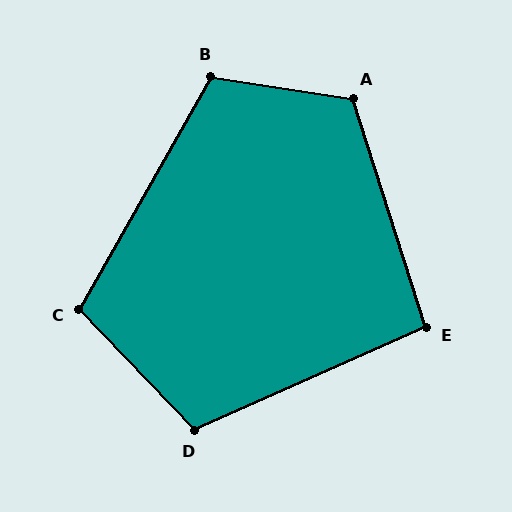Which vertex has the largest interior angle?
A, at approximately 116 degrees.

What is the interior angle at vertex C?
Approximately 107 degrees (obtuse).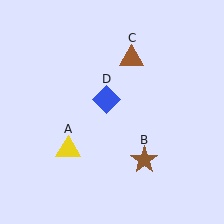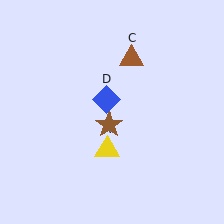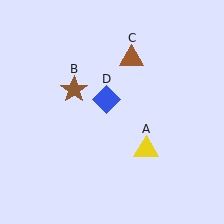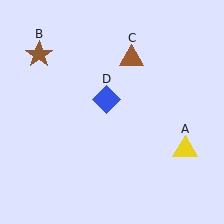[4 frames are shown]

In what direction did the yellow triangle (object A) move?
The yellow triangle (object A) moved right.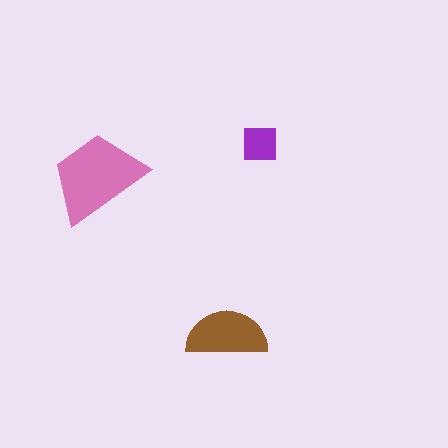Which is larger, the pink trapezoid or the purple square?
The pink trapezoid.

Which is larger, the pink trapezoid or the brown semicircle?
The pink trapezoid.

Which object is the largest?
The pink trapezoid.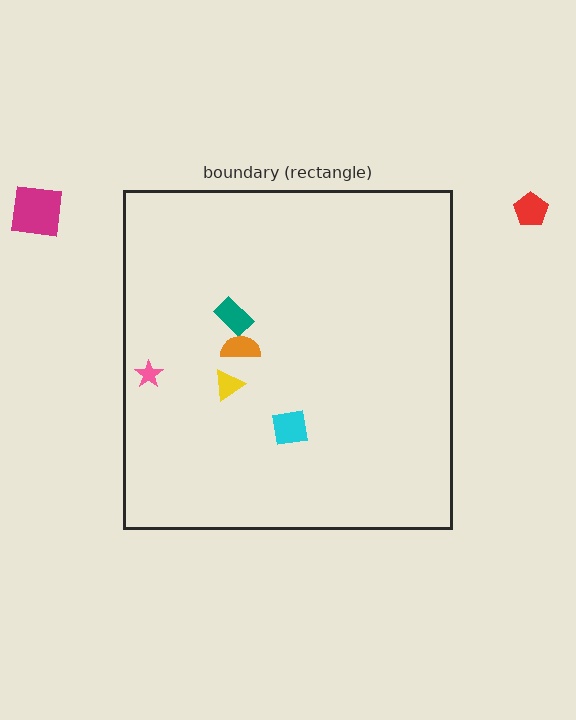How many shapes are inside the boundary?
5 inside, 2 outside.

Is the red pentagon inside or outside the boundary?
Outside.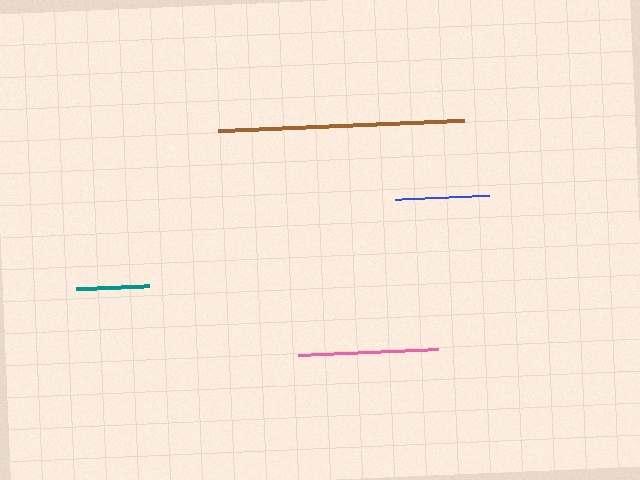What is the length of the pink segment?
The pink segment is approximately 140 pixels long.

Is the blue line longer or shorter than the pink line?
The pink line is longer than the blue line.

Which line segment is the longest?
The brown line is the longest at approximately 246 pixels.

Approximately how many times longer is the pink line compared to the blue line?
The pink line is approximately 1.5 times the length of the blue line.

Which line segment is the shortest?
The teal line is the shortest at approximately 73 pixels.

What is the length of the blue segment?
The blue segment is approximately 94 pixels long.